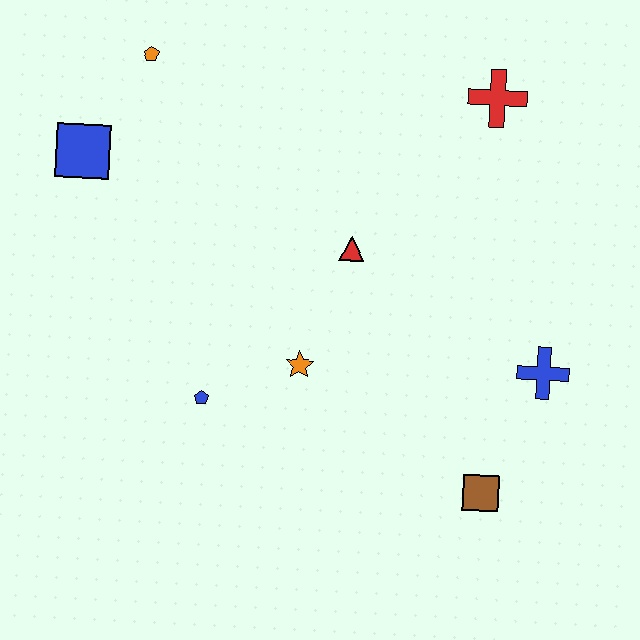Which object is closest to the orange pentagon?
The blue square is closest to the orange pentagon.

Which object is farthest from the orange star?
The orange pentagon is farthest from the orange star.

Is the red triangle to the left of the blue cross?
Yes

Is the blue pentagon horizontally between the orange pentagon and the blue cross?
Yes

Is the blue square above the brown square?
Yes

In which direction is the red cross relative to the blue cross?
The red cross is above the blue cross.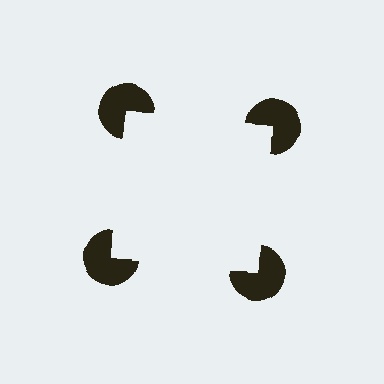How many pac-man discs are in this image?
There are 4 — one at each vertex of the illusory square.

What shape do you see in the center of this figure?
An illusory square — its edges are inferred from the aligned wedge cuts in the pac-man discs, not physically drawn.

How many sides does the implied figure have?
4 sides.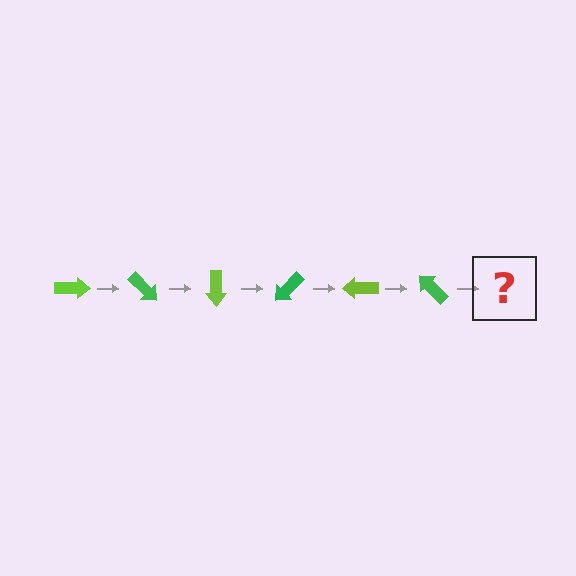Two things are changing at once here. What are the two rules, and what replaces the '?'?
The two rules are that it rotates 45 degrees each step and the color cycles through lime and green. The '?' should be a lime arrow, rotated 270 degrees from the start.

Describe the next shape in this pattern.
It should be a lime arrow, rotated 270 degrees from the start.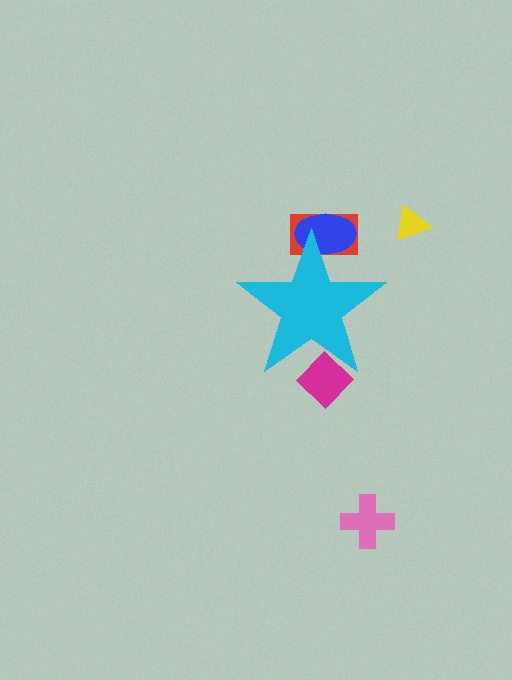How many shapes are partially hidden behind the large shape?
3 shapes are partially hidden.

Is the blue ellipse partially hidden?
Yes, the blue ellipse is partially hidden behind the cyan star.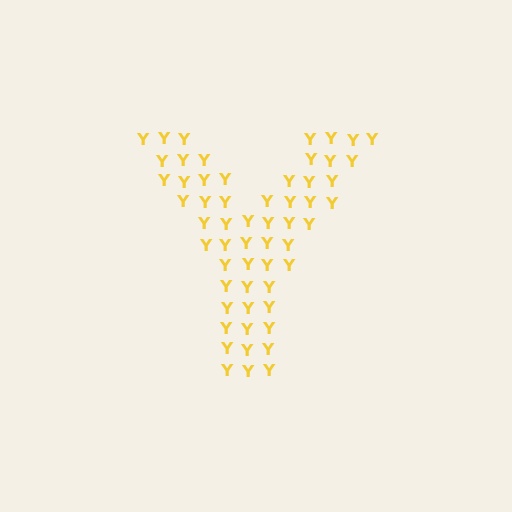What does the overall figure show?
The overall figure shows the letter Y.